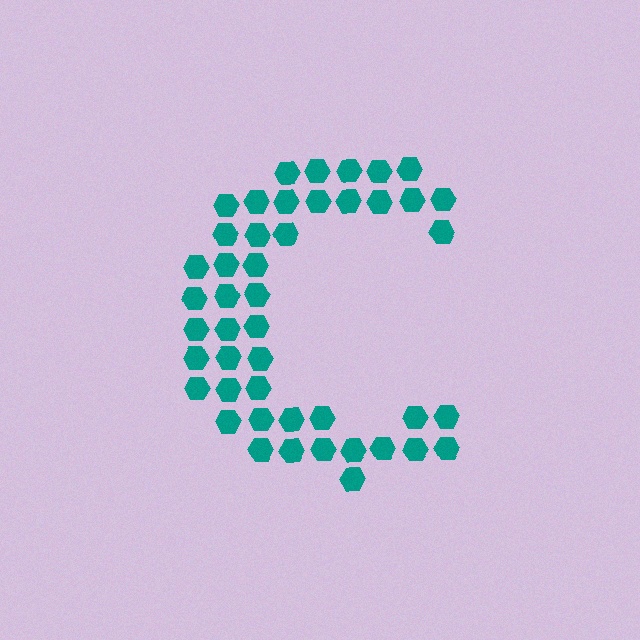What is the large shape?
The large shape is the letter C.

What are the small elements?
The small elements are hexagons.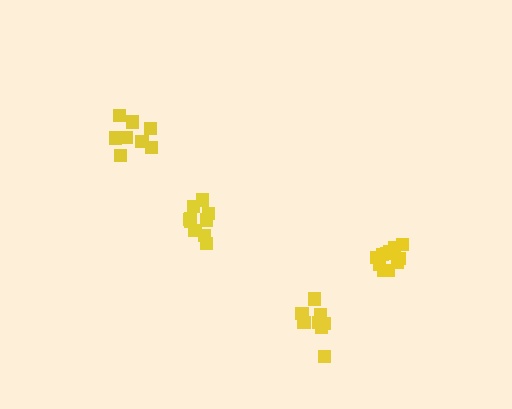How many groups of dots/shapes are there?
There are 4 groups.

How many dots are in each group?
Group 1: 8 dots, Group 2: 12 dots, Group 3: 8 dots, Group 4: 10 dots (38 total).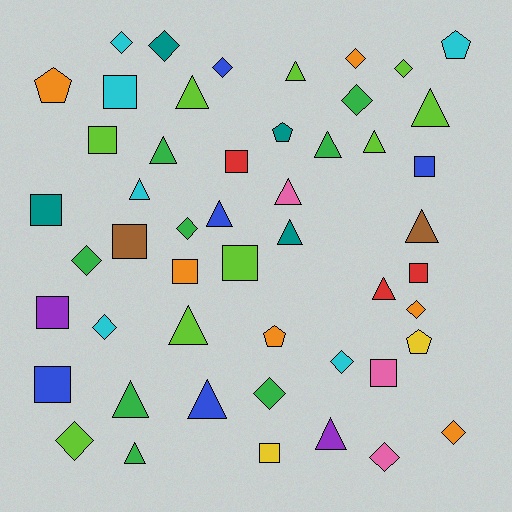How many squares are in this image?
There are 13 squares.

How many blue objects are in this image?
There are 5 blue objects.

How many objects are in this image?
There are 50 objects.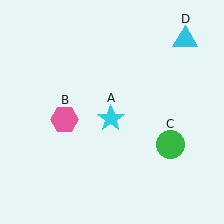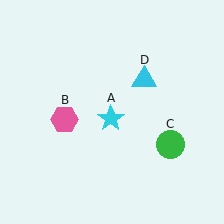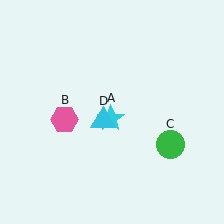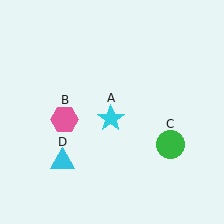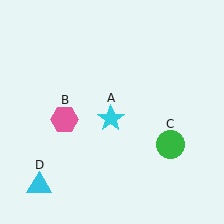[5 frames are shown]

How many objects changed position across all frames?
1 object changed position: cyan triangle (object D).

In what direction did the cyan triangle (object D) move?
The cyan triangle (object D) moved down and to the left.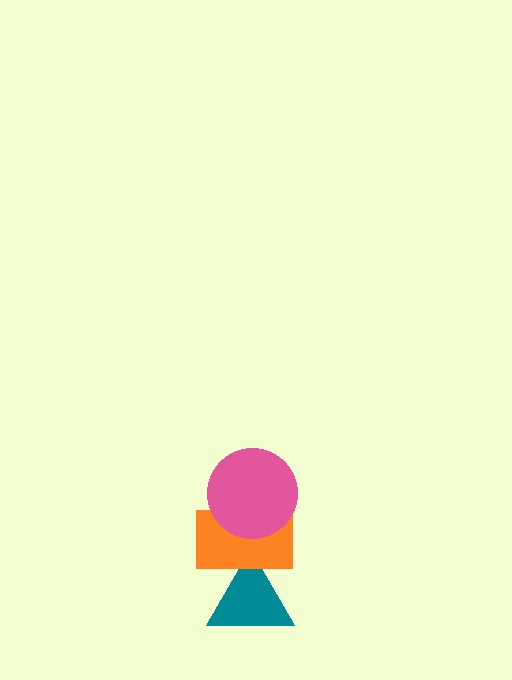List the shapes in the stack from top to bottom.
From top to bottom: the pink circle, the orange rectangle, the teal triangle.